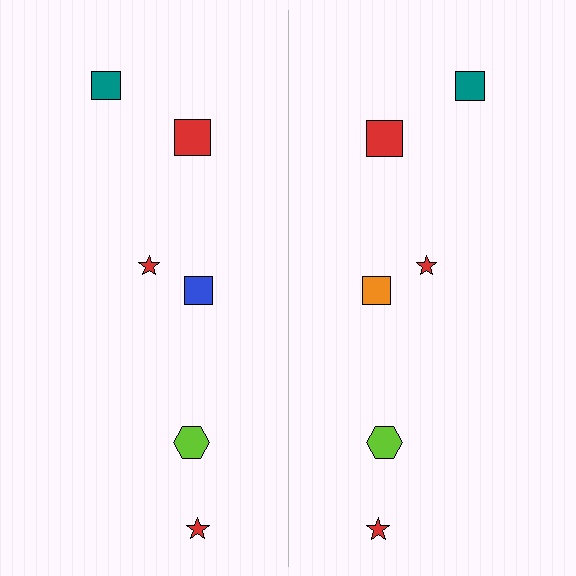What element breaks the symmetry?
The orange square on the right side breaks the symmetry — its mirror counterpart is blue.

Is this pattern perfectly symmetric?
No, the pattern is not perfectly symmetric. The orange square on the right side breaks the symmetry — its mirror counterpart is blue.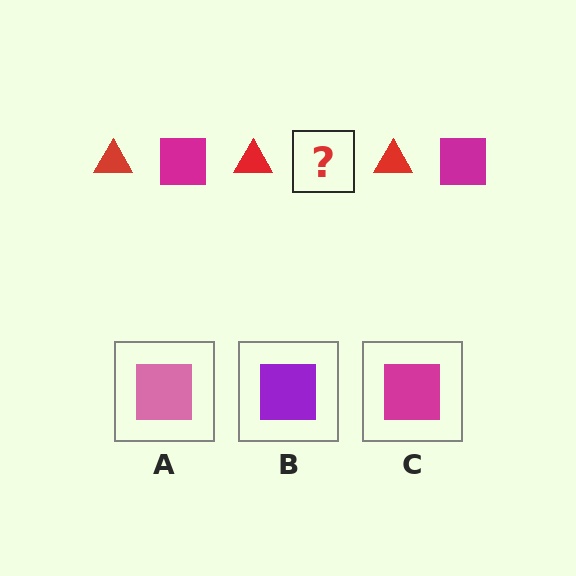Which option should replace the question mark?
Option C.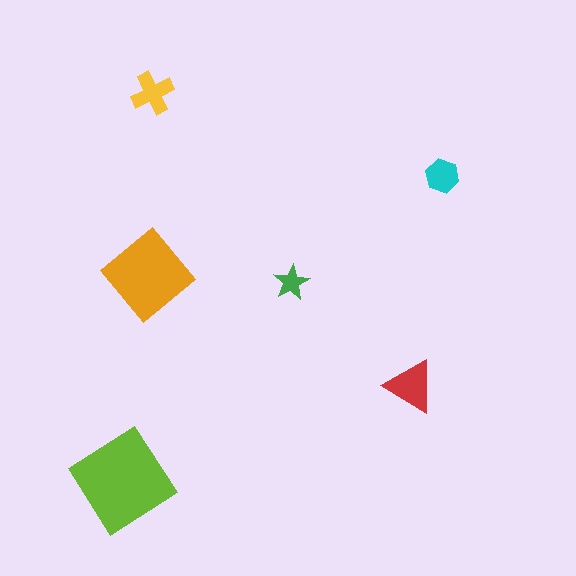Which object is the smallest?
The green star.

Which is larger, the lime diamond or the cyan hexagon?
The lime diamond.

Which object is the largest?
The lime diamond.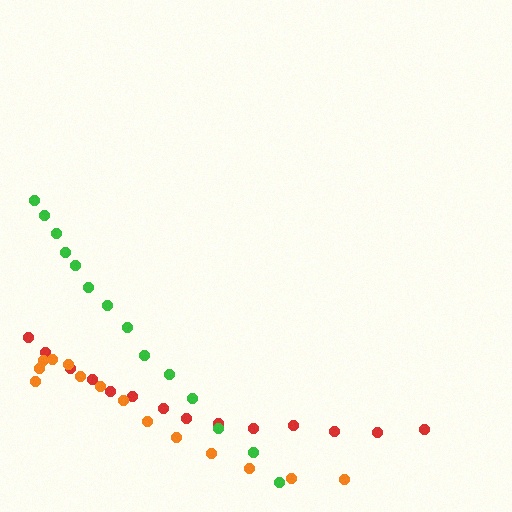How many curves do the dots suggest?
There are 3 distinct paths.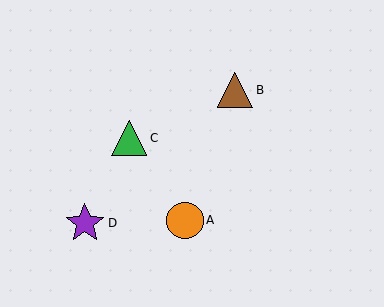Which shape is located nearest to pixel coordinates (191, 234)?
The orange circle (labeled A) at (185, 220) is nearest to that location.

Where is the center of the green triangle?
The center of the green triangle is at (129, 138).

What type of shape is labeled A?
Shape A is an orange circle.